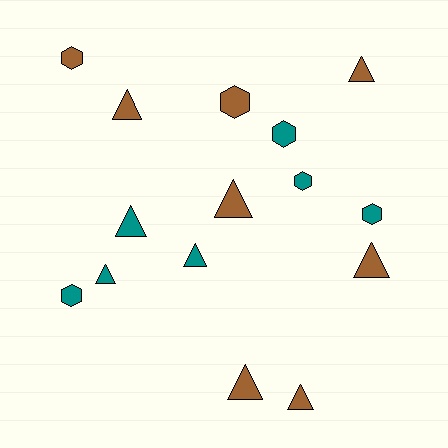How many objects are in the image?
There are 15 objects.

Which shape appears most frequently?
Triangle, with 9 objects.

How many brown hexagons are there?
There are 2 brown hexagons.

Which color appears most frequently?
Brown, with 8 objects.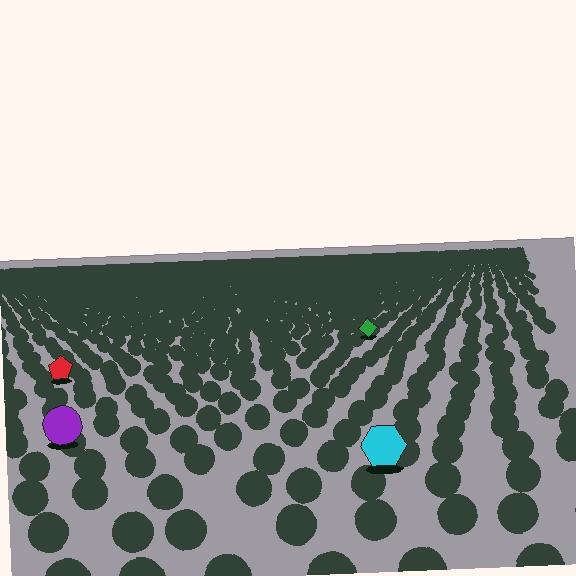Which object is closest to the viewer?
The cyan hexagon is closest. The texture marks near it are larger and more spread out.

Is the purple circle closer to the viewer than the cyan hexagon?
No. The cyan hexagon is closer — you can tell from the texture gradient: the ground texture is coarser near it.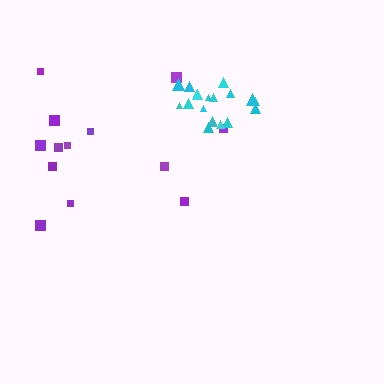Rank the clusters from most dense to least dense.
cyan, purple.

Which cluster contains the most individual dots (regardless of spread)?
Cyan (18).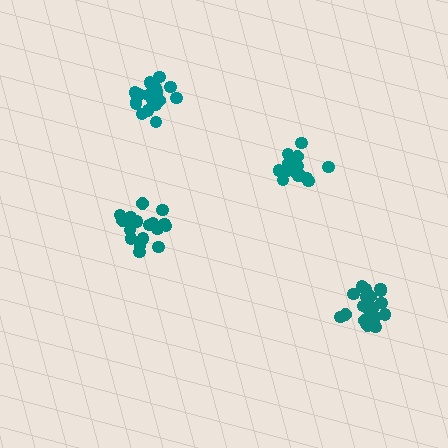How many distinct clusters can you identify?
There are 4 distinct clusters.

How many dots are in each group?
Group 1: 21 dots, Group 2: 16 dots, Group 3: 19 dots, Group 4: 19 dots (75 total).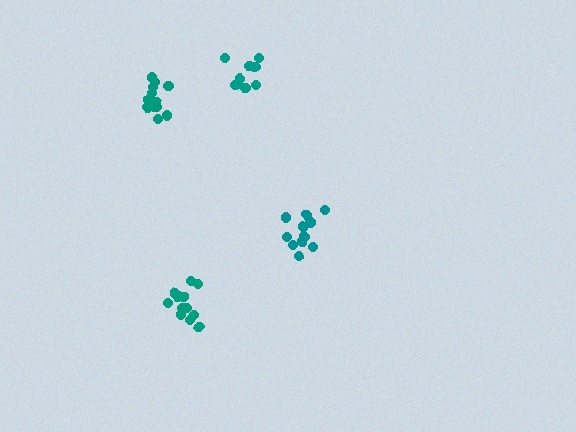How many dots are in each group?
Group 1: 11 dots, Group 2: 9 dots, Group 3: 13 dots, Group 4: 12 dots (45 total).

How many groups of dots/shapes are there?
There are 4 groups.